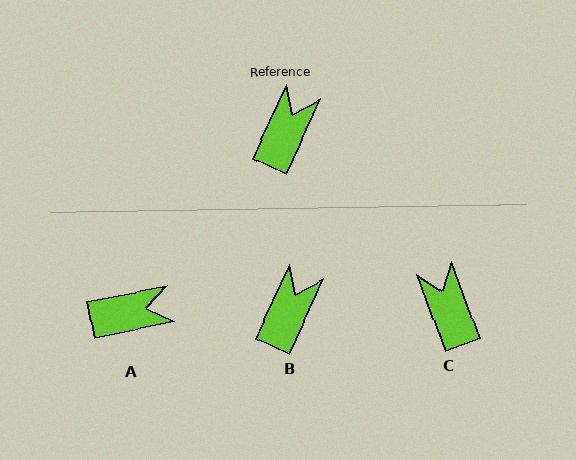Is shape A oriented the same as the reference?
No, it is off by about 54 degrees.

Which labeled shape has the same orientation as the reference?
B.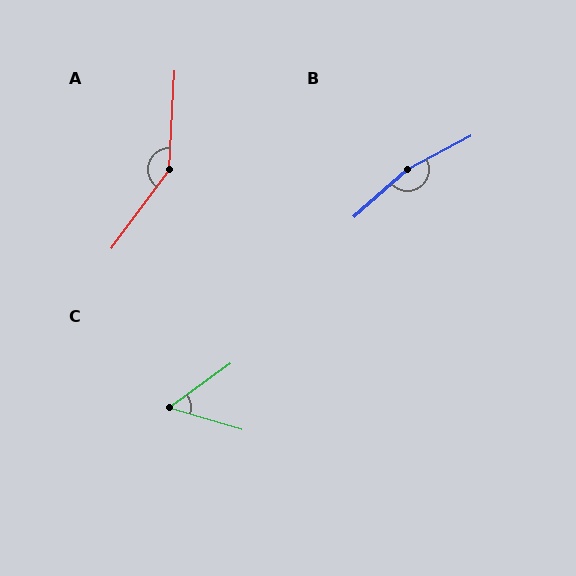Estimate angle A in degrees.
Approximately 147 degrees.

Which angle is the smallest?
C, at approximately 53 degrees.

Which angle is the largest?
B, at approximately 166 degrees.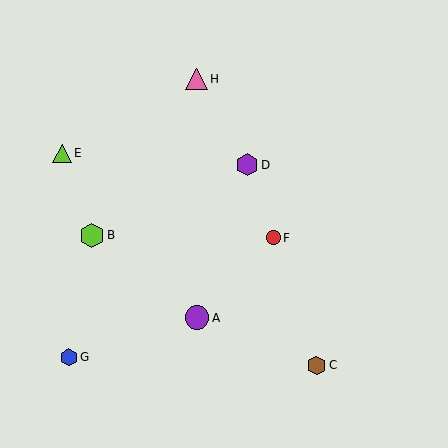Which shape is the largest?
The lime hexagon (labeled B) is the largest.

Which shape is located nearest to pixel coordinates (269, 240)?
The red circle (labeled F) at (273, 238) is nearest to that location.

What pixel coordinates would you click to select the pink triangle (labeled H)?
Click at (196, 79) to select the pink triangle H.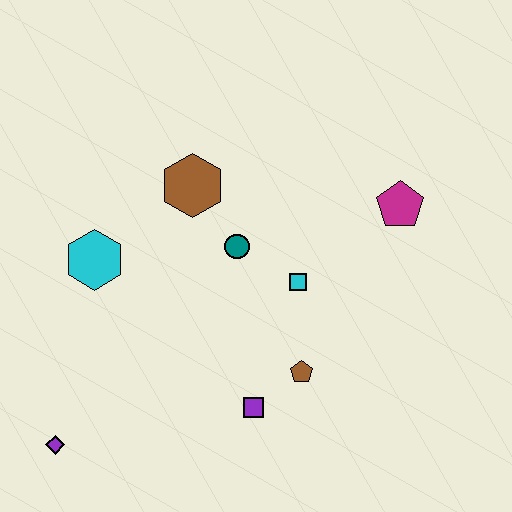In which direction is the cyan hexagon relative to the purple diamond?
The cyan hexagon is above the purple diamond.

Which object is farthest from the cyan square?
The purple diamond is farthest from the cyan square.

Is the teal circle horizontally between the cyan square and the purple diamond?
Yes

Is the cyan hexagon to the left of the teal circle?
Yes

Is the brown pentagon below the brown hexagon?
Yes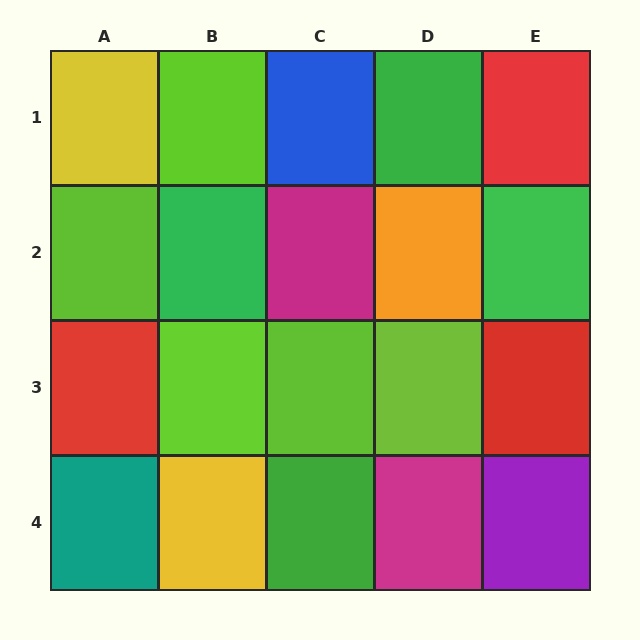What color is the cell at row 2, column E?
Green.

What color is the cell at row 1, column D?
Green.